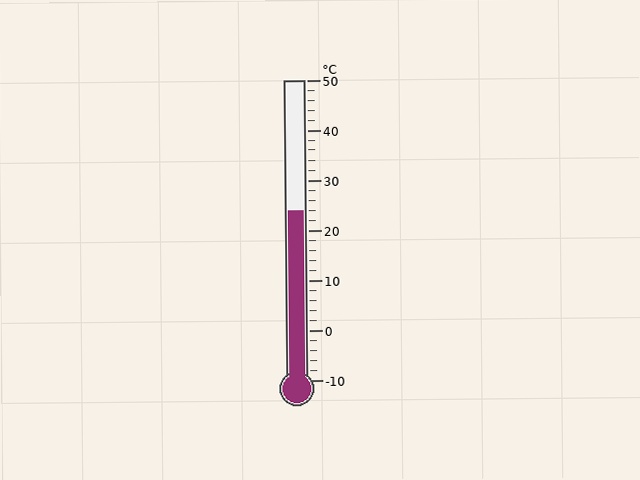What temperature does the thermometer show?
The thermometer shows approximately 24°C.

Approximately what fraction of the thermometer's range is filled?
The thermometer is filled to approximately 55% of its range.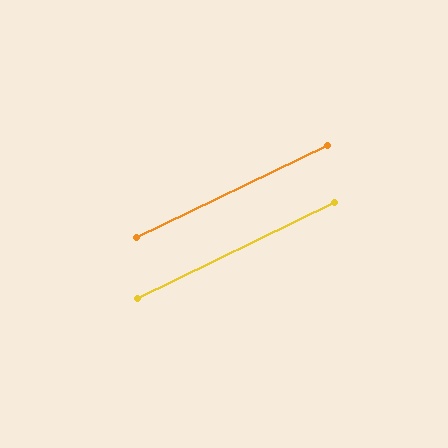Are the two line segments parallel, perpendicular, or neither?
Parallel — their directions differ by only 0.3°.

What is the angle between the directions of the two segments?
Approximately 0 degrees.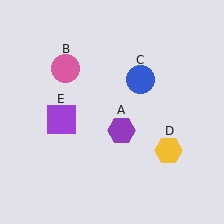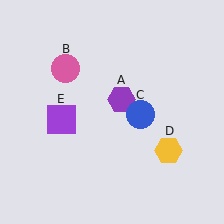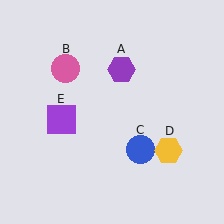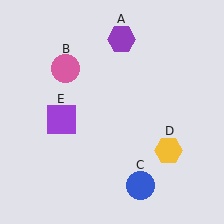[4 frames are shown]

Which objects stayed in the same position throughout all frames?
Pink circle (object B) and yellow hexagon (object D) and purple square (object E) remained stationary.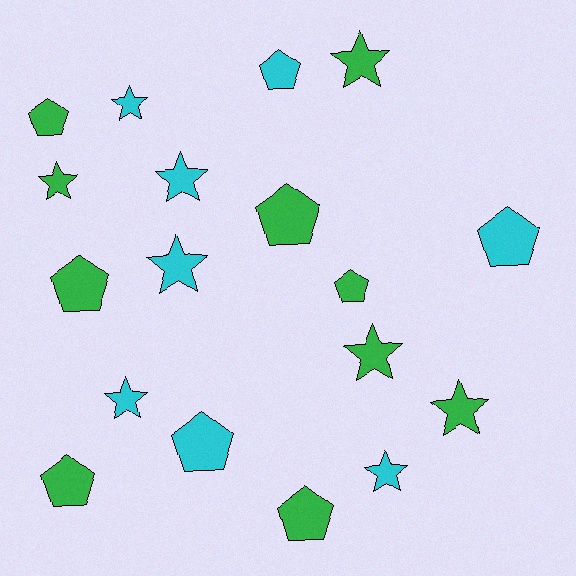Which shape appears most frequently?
Pentagon, with 9 objects.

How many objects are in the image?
There are 18 objects.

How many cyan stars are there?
There are 5 cyan stars.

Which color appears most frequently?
Green, with 10 objects.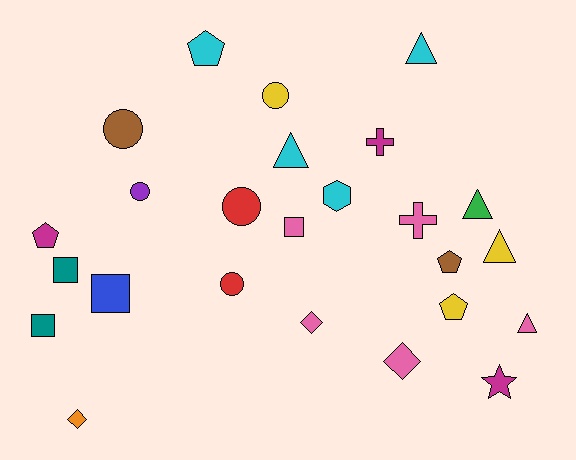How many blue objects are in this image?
There is 1 blue object.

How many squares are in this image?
There are 4 squares.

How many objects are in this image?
There are 25 objects.